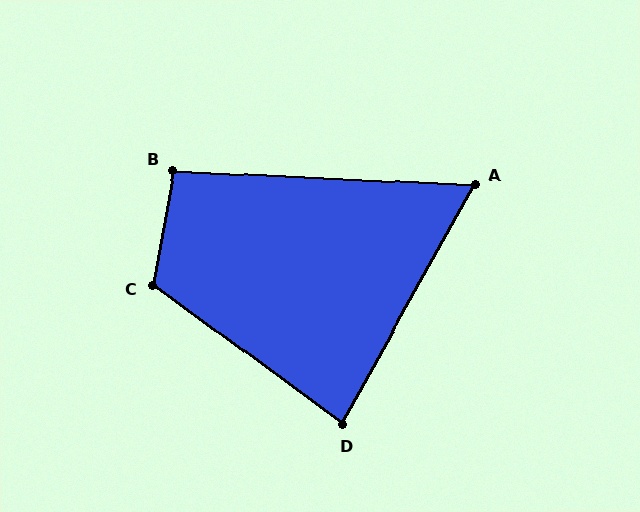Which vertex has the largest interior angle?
C, at approximately 116 degrees.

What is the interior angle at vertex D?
Approximately 83 degrees (acute).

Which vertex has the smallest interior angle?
A, at approximately 64 degrees.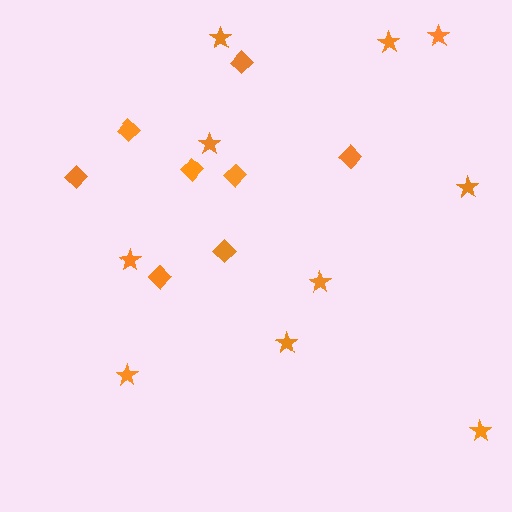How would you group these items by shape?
There are 2 groups: one group of stars (10) and one group of diamonds (8).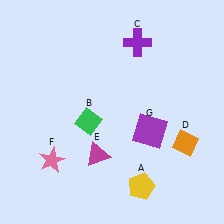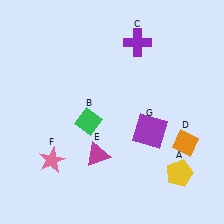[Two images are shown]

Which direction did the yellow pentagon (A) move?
The yellow pentagon (A) moved right.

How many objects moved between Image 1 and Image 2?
1 object moved between the two images.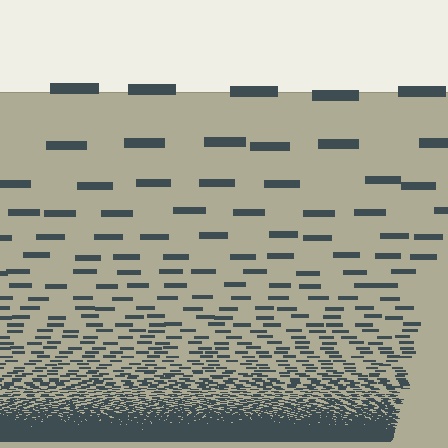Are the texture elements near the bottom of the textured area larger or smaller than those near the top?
Smaller. The gradient is inverted — elements near the bottom are smaller and denser.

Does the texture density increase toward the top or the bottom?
Density increases toward the bottom.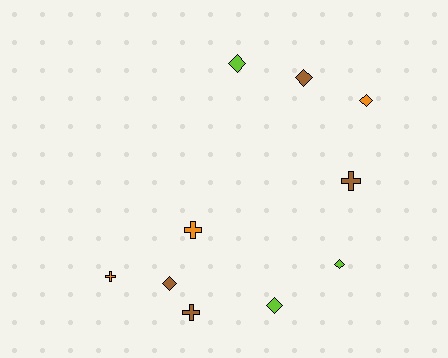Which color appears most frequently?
Brown, with 4 objects.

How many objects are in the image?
There are 10 objects.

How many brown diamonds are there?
There are 2 brown diamonds.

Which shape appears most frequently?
Diamond, with 6 objects.